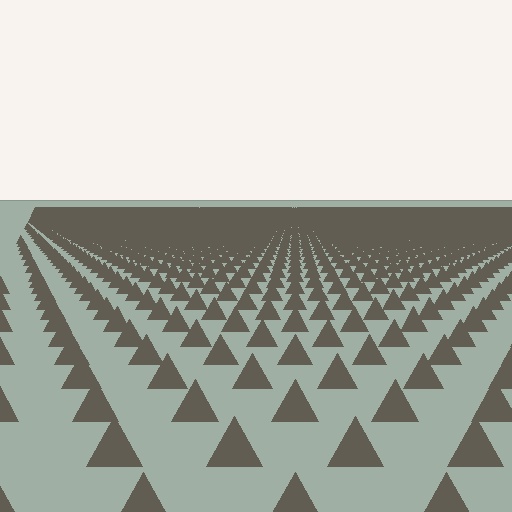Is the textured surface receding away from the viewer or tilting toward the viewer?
The surface is receding away from the viewer. Texture elements get smaller and denser toward the top.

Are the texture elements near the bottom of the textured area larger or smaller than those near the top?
Larger. Near the bottom, elements are closer to the viewer and appear at a bigger on-screen size.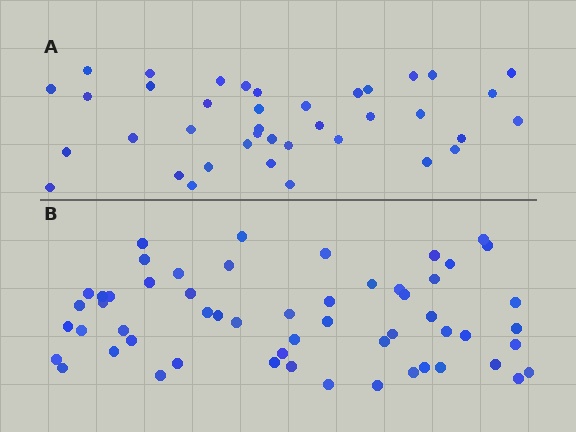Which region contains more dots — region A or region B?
Region B (the bottom region) has more dots.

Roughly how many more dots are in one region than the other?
Region B has approximately 15 more dots than region A.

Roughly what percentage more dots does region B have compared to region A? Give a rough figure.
About 45% more.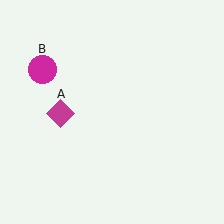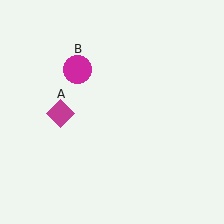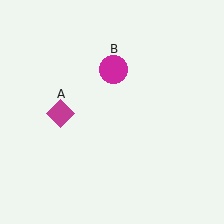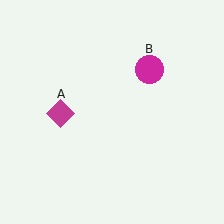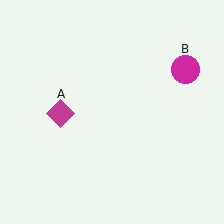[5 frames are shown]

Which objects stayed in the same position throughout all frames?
Magenta diamond (object A) remained stationary.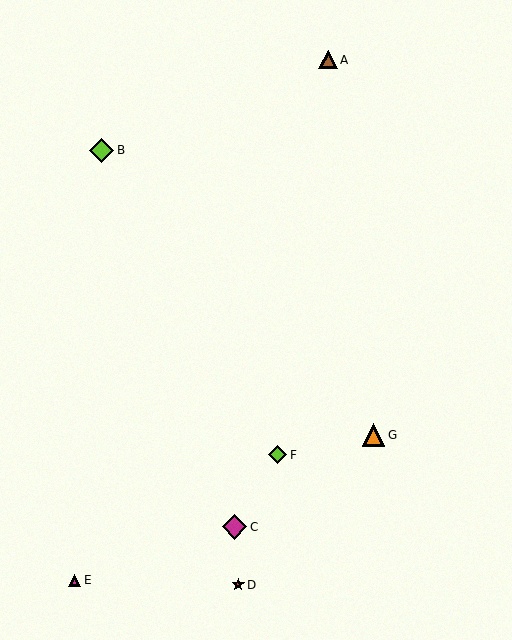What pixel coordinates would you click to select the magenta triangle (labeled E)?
Click at (75, 580) to select the magenta triangle E.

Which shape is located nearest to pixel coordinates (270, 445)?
The lime diamond (labeled F) at (277, 455) is nearest to that location.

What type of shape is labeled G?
Shape G is an orange triangle.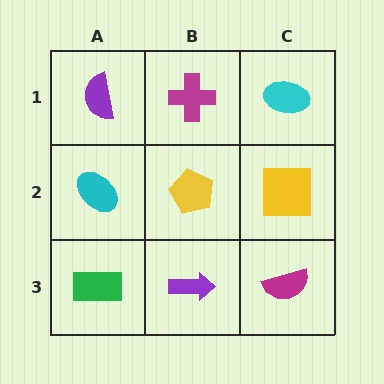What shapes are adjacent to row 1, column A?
A cyan ellipse (row 2, column A), a magenta cross (row 1, column B).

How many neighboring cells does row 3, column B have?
3.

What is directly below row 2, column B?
A purple arrow.